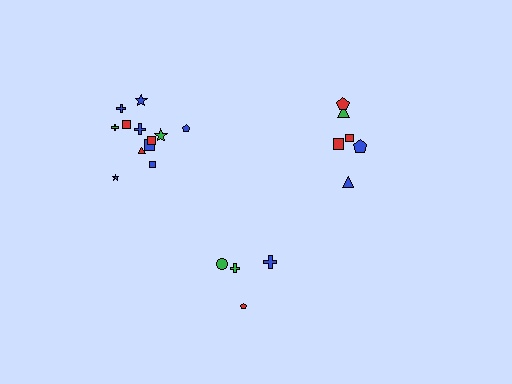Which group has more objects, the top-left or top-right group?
The top-left group.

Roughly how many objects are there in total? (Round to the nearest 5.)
Roughly 20 objects in total.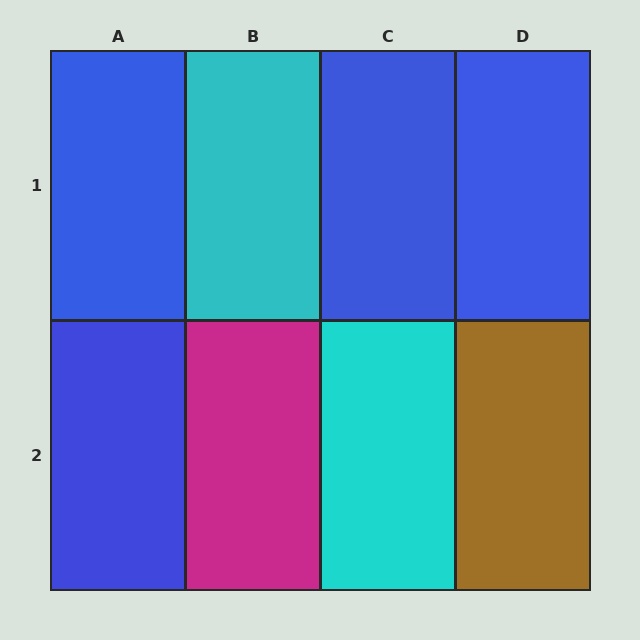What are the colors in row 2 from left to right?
Blue, magenta, cyan, brown.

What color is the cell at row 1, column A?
Blue.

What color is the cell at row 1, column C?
Blue.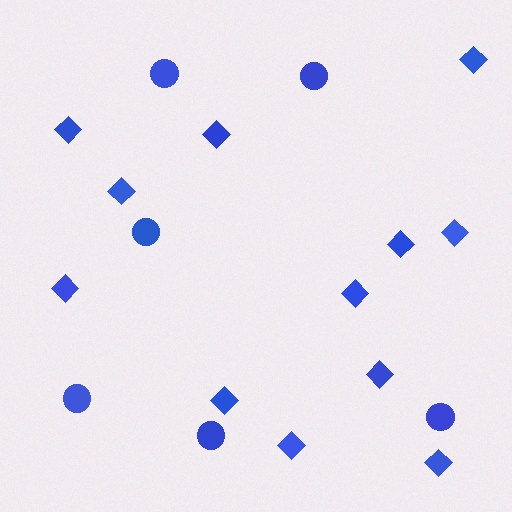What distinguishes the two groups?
There are 2 groups: one group of circles (6) and one group of diamonds (12).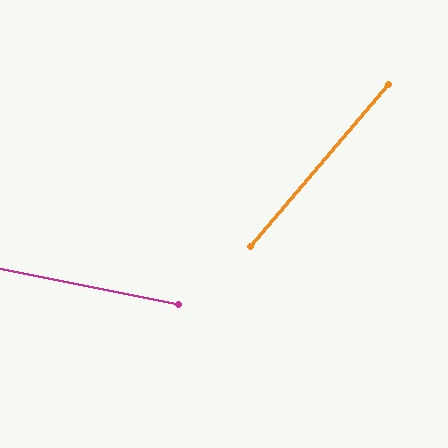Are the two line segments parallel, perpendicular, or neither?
Neither parallel nor perpendicular — they differ by about 61°.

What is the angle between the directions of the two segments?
Approximately 61 degrees.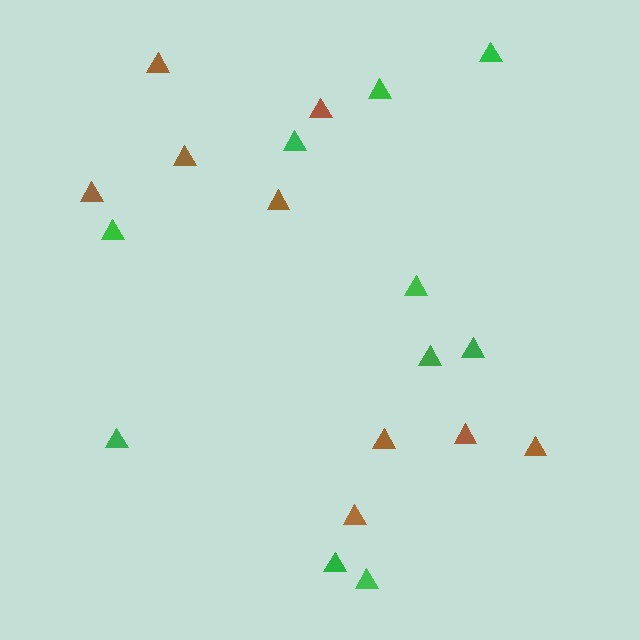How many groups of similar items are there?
There are 2 groups: one group of brown triangles (9) and one group of green triangles (10).